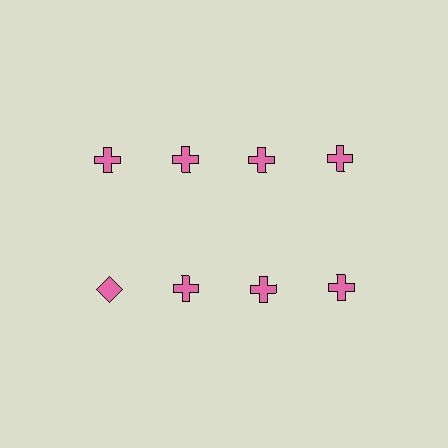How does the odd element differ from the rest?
It has a different shape: diamond instead of cross.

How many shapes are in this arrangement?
There are 8 shapes arranged in a grid pattern.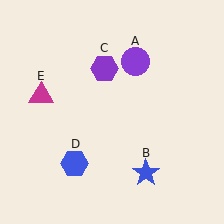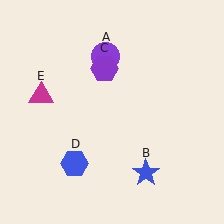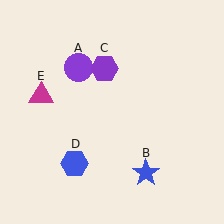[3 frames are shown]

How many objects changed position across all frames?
1 object changed position: purple circle (object A).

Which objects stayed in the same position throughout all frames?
Blue star (object B) and purple hexagon (object C) and blue hexagon (object D) and magenta triangle (object E) remained stationary.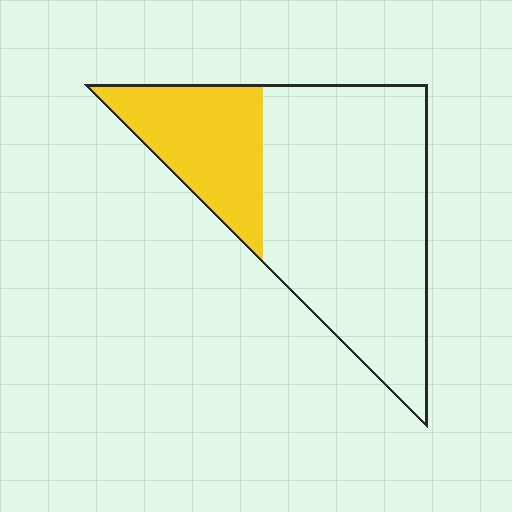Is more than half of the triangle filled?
No.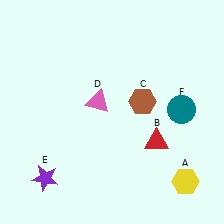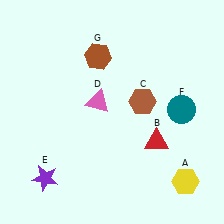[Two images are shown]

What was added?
A brown hexagon (G) was added in Image 2.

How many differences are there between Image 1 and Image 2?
There is 1 difference between the two images.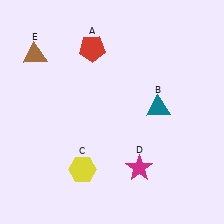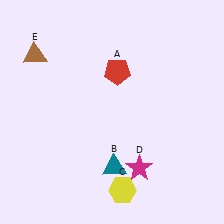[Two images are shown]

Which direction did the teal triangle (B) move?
The teal triangle (B) moved down.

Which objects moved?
The objects that moved are: the red pentagon (A), the teal triangle (B), the yellow hexagon (C).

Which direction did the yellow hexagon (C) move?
The yellow hexagon (C) moved right.